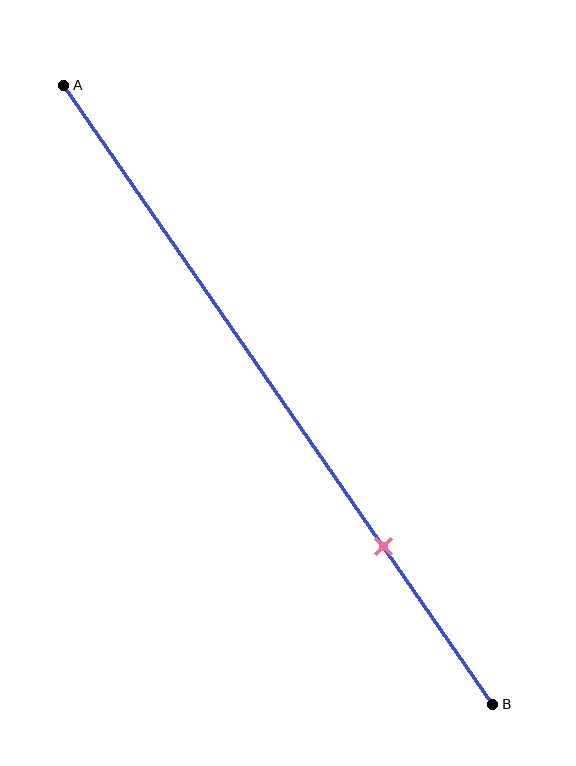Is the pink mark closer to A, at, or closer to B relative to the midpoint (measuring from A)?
The pink mark is closer to point B than the midpoint of segment AB.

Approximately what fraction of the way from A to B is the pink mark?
The pink mark is approximately 75% of the way from A to B.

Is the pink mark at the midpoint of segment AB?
No, the mark is at about 75% from A, not at the 50% midpoint.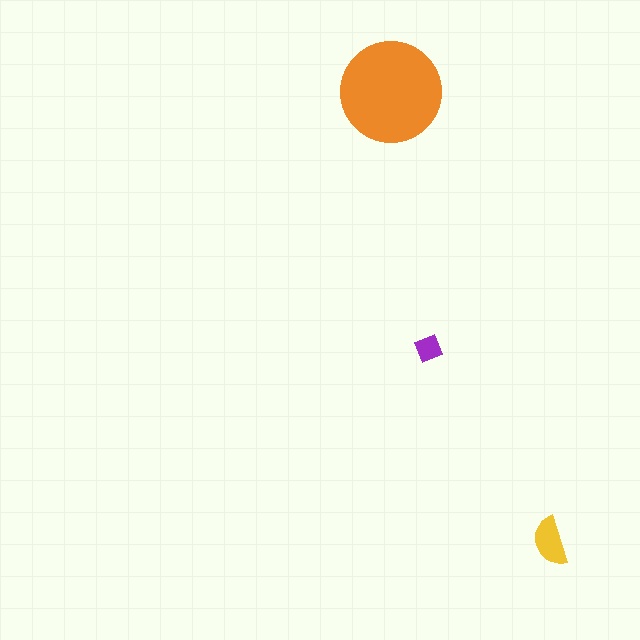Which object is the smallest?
The purple diamond.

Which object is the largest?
The orange circle.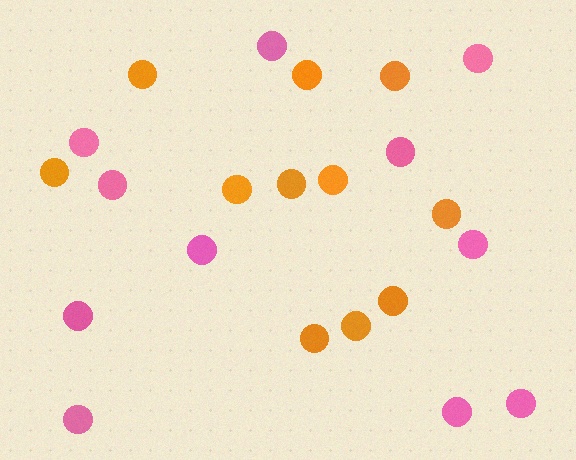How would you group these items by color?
There are 2 groups: one group of pink circles (11) and one group of orange circles (11).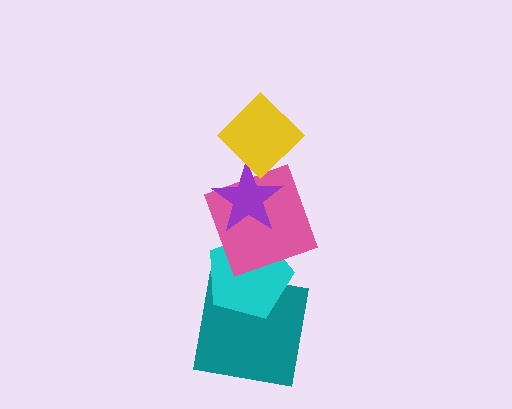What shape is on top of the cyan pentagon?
The pink square is on top of the cyan pentagon.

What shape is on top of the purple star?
The yellow diamond is on top of the purple star.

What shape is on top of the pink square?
The purple star is on top of the pink square.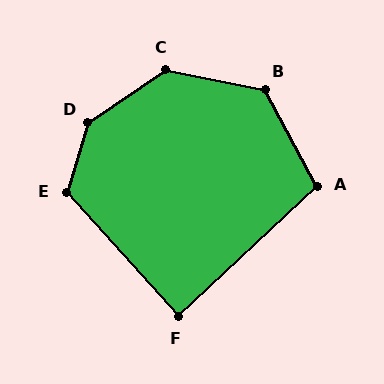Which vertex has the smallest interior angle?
F, at approximately 89 degrees.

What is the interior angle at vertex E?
Approximately 121 degrees (obtuse).